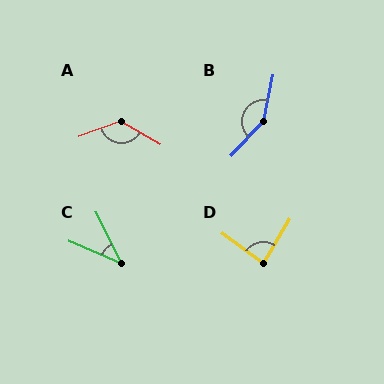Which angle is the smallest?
C, at approximately 41 degrees.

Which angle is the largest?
B, at approximately 148 degrees.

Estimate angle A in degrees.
Approximately 129 degrees.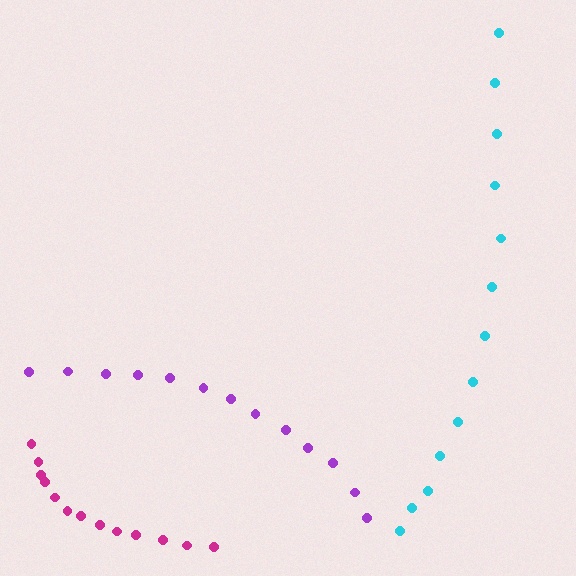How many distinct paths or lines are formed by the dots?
There are 3 distinct paths.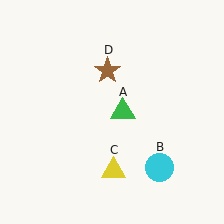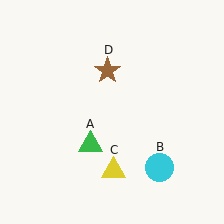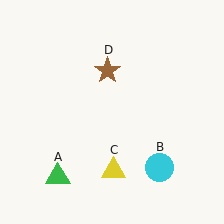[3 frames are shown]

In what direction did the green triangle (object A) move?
The green triangle (object A) moved down and to the left.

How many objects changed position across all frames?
1 object changed position: green triangle (object A).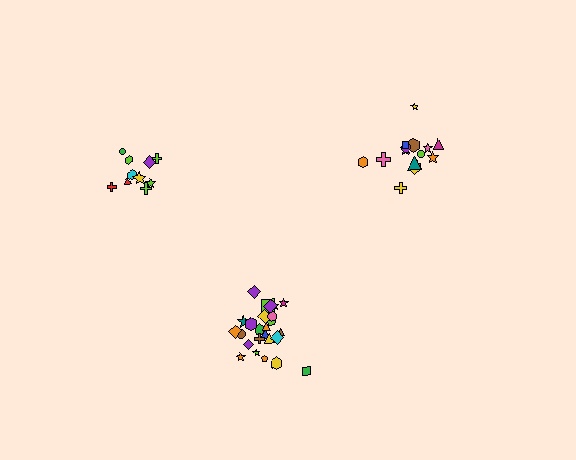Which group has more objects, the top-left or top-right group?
The top-right group.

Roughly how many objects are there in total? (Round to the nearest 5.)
Roughly 50 objects in total.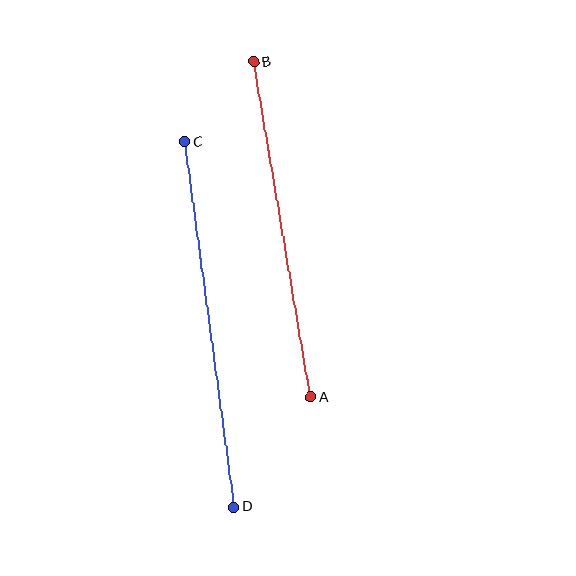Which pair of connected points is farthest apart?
Points C and D are farthest apart.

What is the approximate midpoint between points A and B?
The midpoint is at approximately (282, 230) pixels.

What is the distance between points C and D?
The distance is approximately 368 pixels.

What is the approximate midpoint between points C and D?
The midpoint is at approximately (209, 324) pixels.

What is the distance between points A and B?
The distance is approximately 340 pixels.